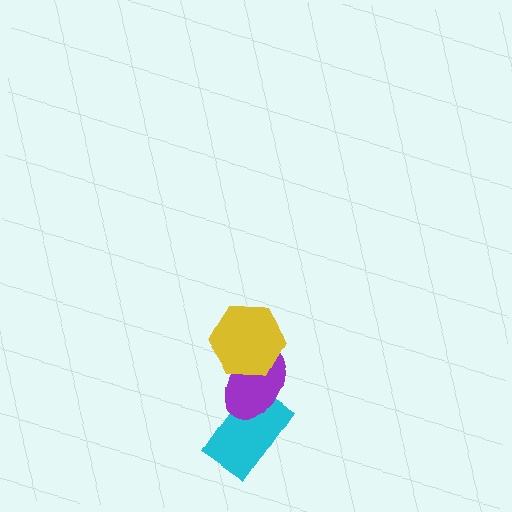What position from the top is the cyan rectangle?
The cyan rectangle is 3rd from the top.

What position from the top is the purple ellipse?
The purple ellipse is 2nd from the top.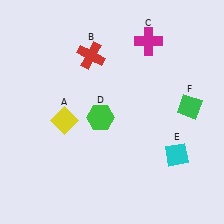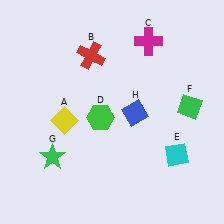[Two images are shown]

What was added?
A green star (G), a blue diamond (H) were added in Image 2.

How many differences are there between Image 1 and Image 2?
There are 2 differences between the two images.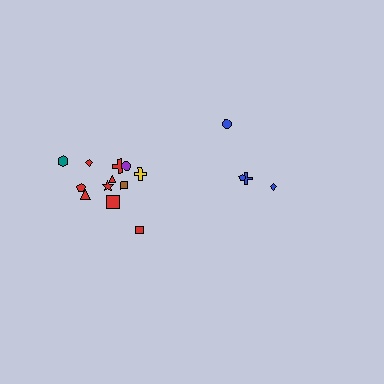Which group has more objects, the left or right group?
The left group.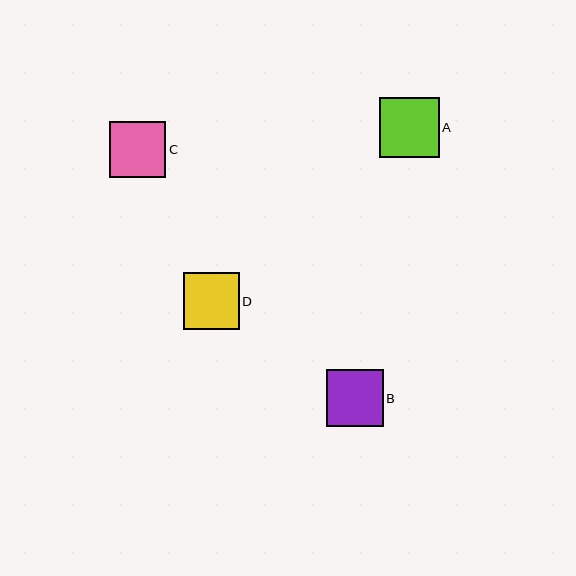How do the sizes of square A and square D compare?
Square A and square D are approximately the same size.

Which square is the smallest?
Square C is the smallest with a size of approximately 56 pixels.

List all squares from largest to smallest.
From largest to smallest: A, B, D, C.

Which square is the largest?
Square A is the largest with a size of approximately 60 pixels.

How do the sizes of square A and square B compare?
Square A and square B are approximately the same size.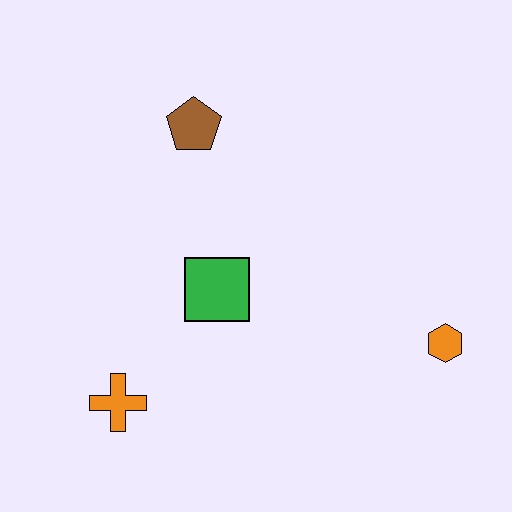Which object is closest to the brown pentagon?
The green square is closest to the brown pentagon.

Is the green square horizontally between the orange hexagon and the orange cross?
Yes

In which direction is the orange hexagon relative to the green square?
The orange hexagon is to the right of the green square.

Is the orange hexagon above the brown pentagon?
No